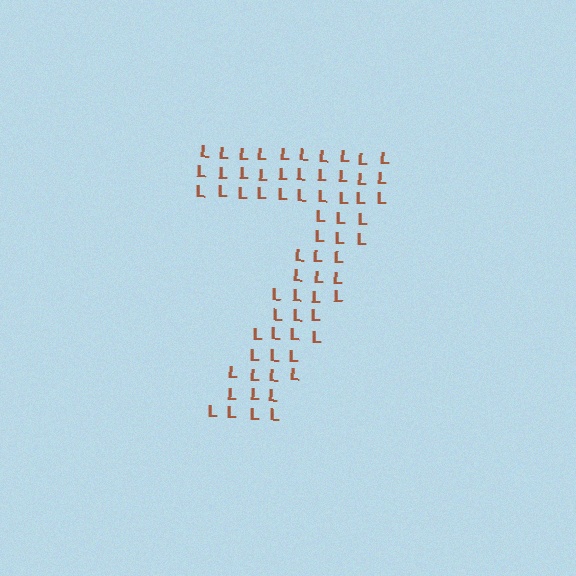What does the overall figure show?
The overall figure shows the digit 7.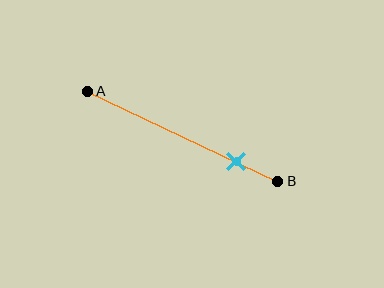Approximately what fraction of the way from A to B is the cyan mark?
The cyan mark is approximately 80% of the way from A to B.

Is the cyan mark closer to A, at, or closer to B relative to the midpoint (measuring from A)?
The cyan mark is closer to point B than the midpoint of segment AB.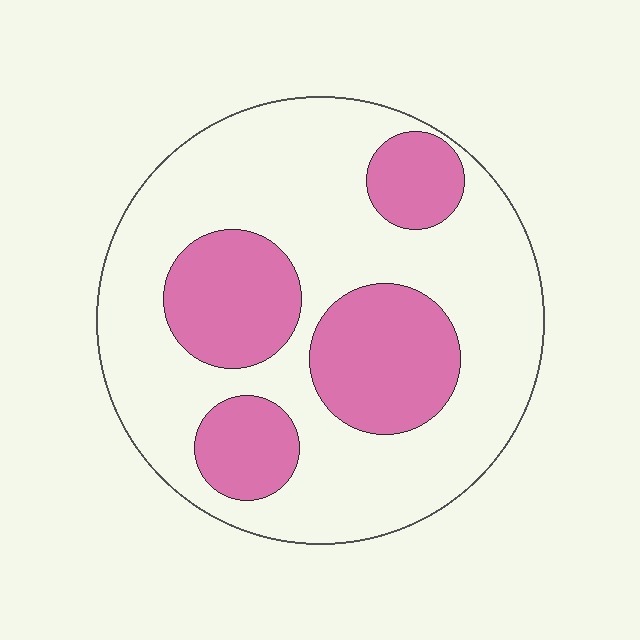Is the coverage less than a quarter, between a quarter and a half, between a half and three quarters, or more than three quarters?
Between a quarter and a half.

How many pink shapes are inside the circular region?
4.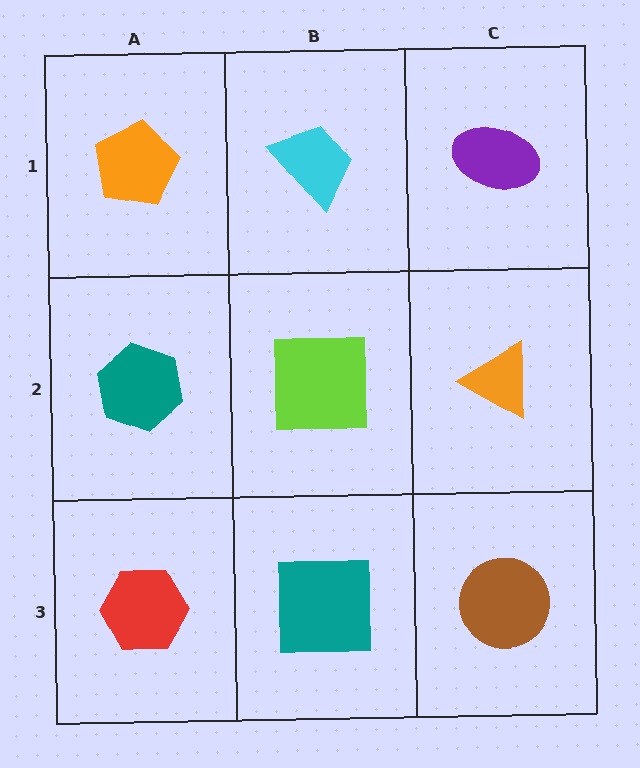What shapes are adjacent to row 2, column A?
An orange pentagon (row 1, column A), a red hexagon (row 3, column A), a lime square (row 2, column B).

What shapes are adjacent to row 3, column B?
A lime square (row 2, column B), a red hexagon (row 3, column A), a brown circle (row 3, column C).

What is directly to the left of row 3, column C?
A teal square.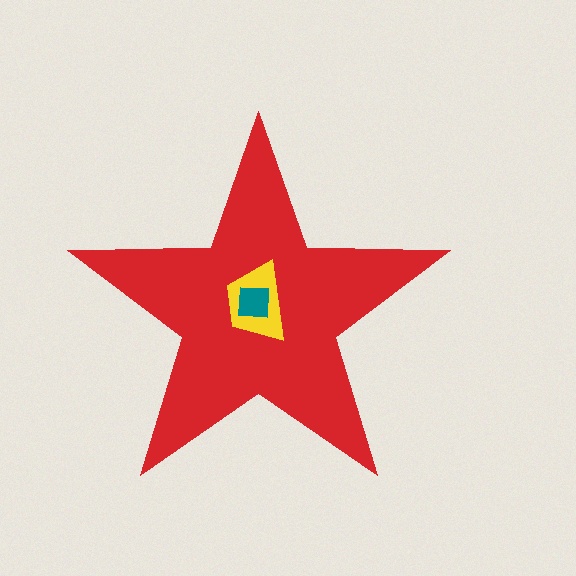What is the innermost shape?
The teal square.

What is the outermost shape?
The red star.